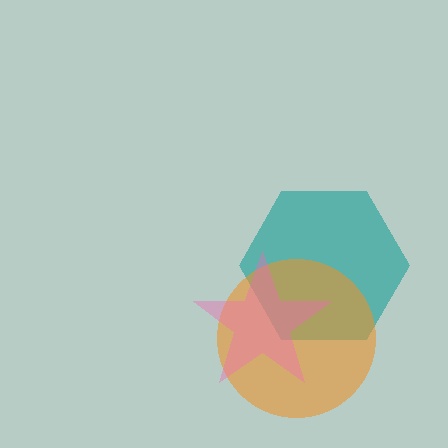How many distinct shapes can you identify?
There are 3 distinct shapes: a teal hexagon, an orange circle, a pink star.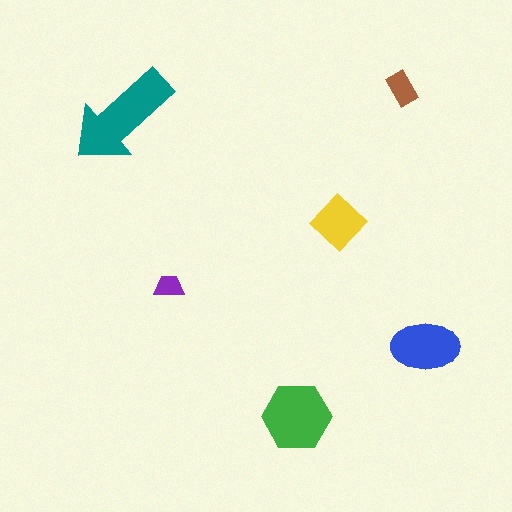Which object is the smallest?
The purple trapezoid.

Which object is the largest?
The teal arrow.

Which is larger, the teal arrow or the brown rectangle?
The teal arrow.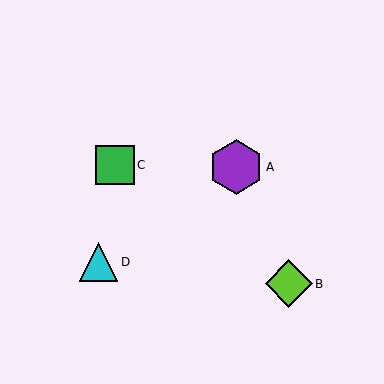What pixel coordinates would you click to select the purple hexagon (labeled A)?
Click at (236, 167) to select the purple hexagon A.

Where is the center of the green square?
The center of the green square is at (115, 165).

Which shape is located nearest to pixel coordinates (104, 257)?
The cyan triangle (labeled D) at (99, 262) is nearest to that location.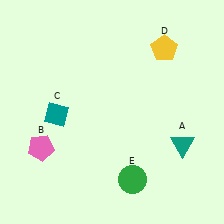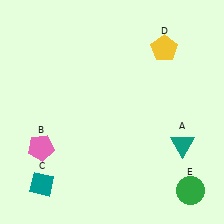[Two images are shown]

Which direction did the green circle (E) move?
The green circle (E) moved right.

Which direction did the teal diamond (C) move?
The teal diamond (C) moved down.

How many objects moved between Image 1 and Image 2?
2 objects moved between the two images.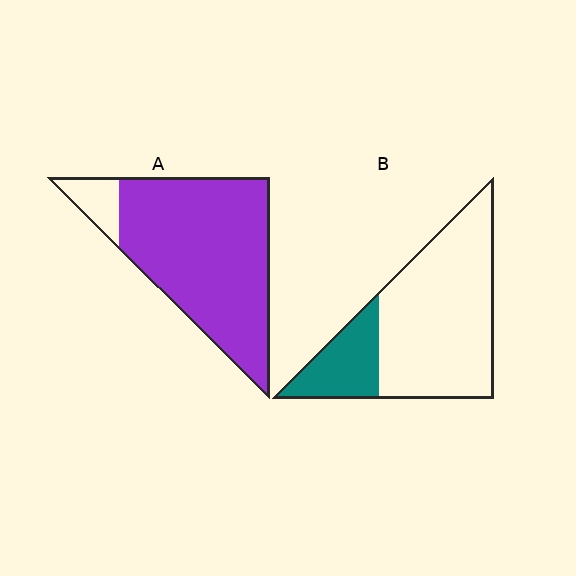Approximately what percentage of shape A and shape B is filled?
A is approximately 90% and B is approximately 25%.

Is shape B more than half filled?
No.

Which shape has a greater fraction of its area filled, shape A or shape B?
Shape A.